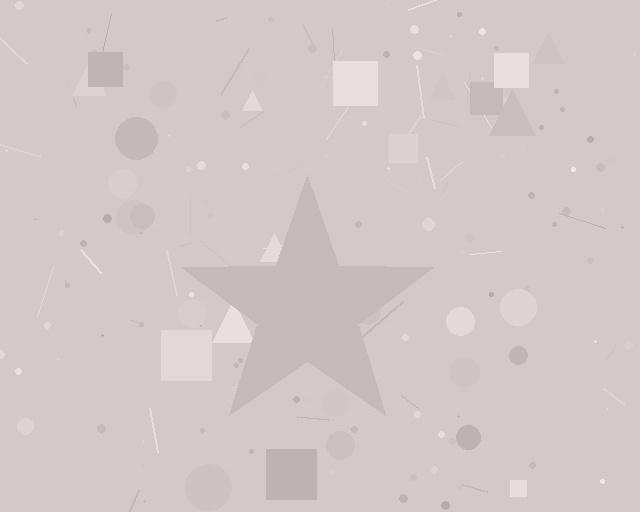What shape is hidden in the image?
A star is hidden in the image.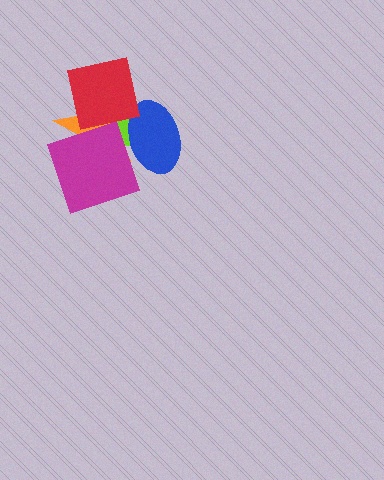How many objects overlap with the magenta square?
2 objects overlap with the magenta square.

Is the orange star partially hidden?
Yes, it is partially covered by another shape.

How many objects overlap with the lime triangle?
4 objects overlap with the lime triangle.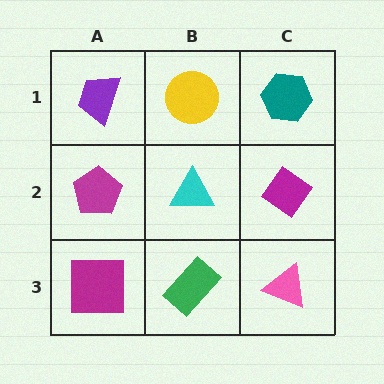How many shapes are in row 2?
3 shapes.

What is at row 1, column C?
A teal hexagon.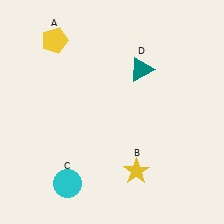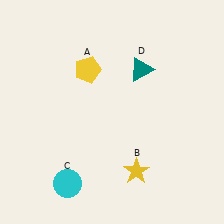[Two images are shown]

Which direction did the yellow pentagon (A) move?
The yellow pentagon (A) moved right.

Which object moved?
The yellow pentagon (A) moved right.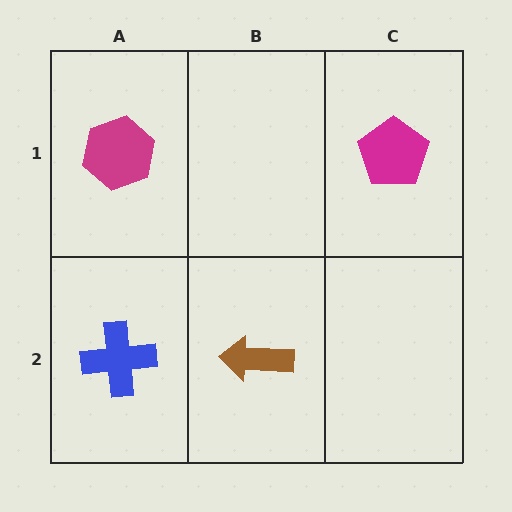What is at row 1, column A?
A magenta hexagon.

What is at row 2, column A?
A blue cross.